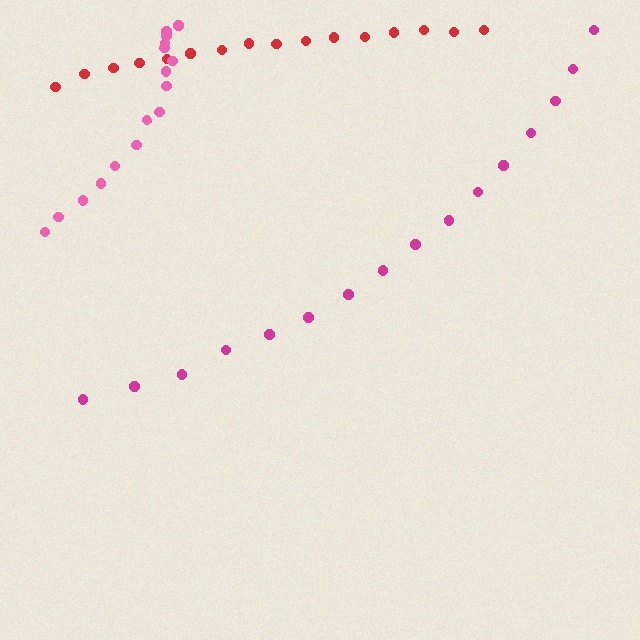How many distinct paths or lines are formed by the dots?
There are 3 distinct paths.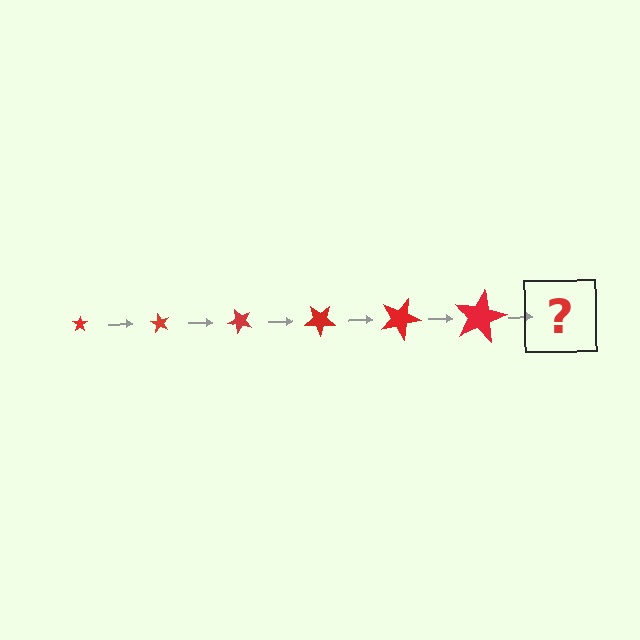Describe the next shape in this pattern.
It should be a star, larger than the previous one and rotated 360 degrees from the start.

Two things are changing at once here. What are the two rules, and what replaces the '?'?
The two rules are that the star grows larger each step and it rotates 60 degrees each step. The '?' should be a star, larger than the previous one and rotated 360 degrees from the start.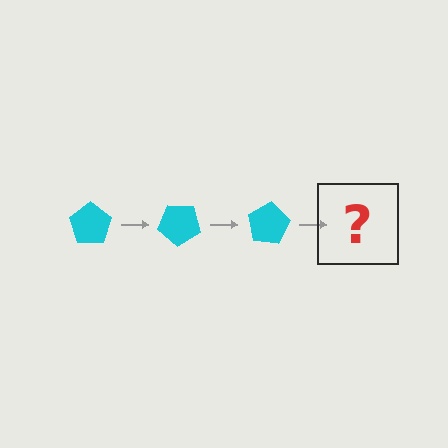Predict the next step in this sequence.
The next step is a cyan pentagon rotated 120 degrees.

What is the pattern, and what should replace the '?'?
The pattern is that the pentagon rotates 40 degrees each step. The '?' should be a cyan pentagon rotated 120 degrees.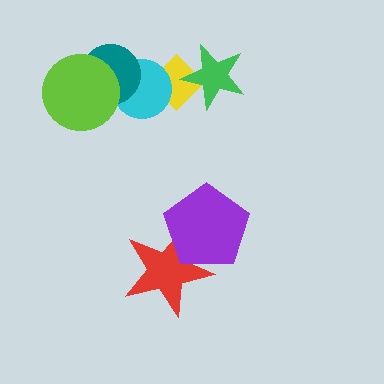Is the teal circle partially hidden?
Yes, it is partially covered by another shape.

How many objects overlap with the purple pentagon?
1 object overlaps with the purple pentagon.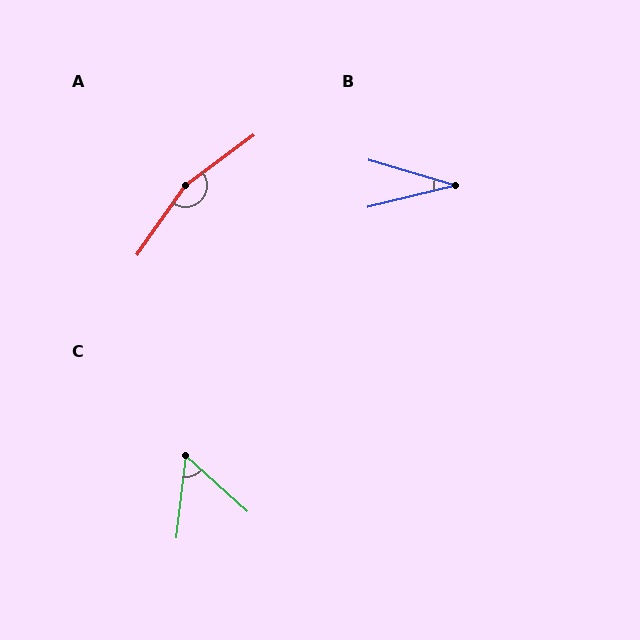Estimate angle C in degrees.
Approximately 55 degrees.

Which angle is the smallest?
B, at approximately 31 degrees.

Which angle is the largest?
A, at approximately 161 degrees.